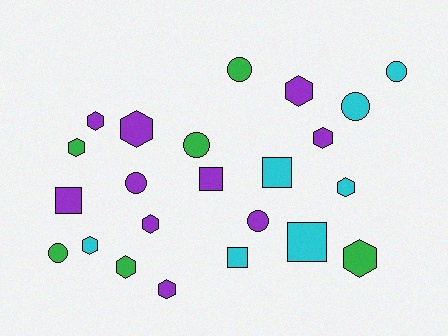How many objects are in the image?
There are 23 objects.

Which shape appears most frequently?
Hexagon, with 11 objects.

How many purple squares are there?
There are 2 purple squares.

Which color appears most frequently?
Purple, with 10 objects.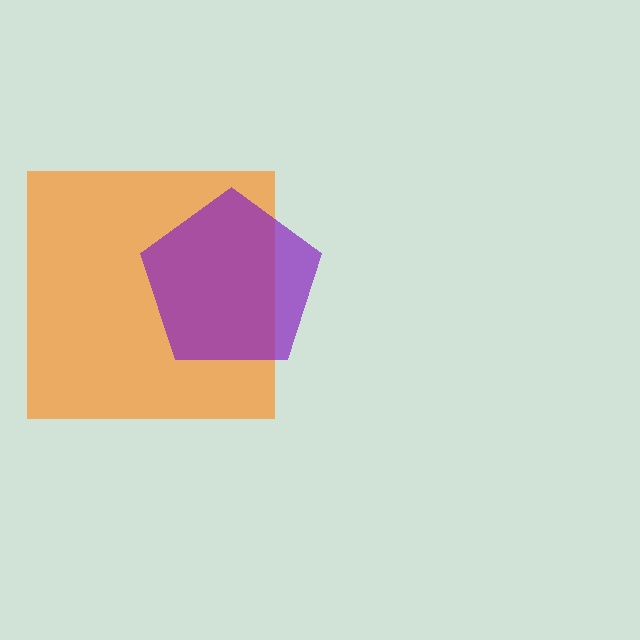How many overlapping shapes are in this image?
There are 2 overlapping shapes in the image.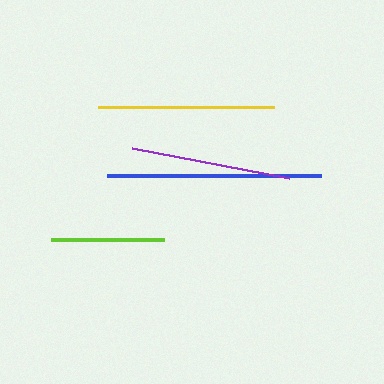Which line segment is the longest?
The blue line is the longest at approximately 214 pixels.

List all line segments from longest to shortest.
From longest to shortest: blue, yellow, purple, lime.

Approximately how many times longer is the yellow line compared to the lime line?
The yellow line is approximately 1.6 times the length of the lime line.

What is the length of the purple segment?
The purple segment is approximately 160 pixels long.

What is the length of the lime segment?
The lime segment is approximately 113 pixels long.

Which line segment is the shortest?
The lime line is the shortest at approximately 113 pixels.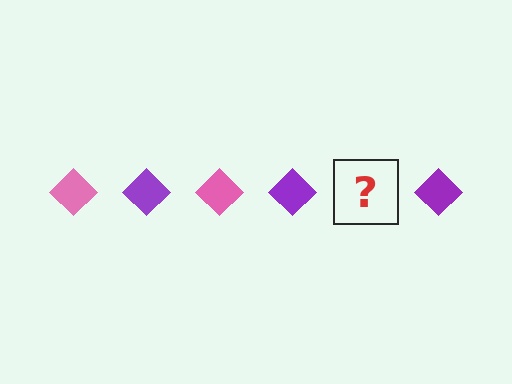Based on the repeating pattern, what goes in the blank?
The blank should be a pink diamond.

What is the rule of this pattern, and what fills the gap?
The rule is that the pattern cycles through pink, purple diamonds. The gap should be filled with a pink diamond.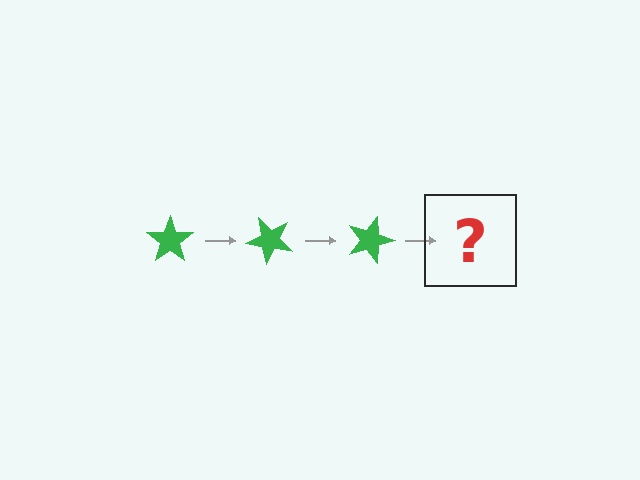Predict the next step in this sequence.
The next step is a green star rotated 135 degrees.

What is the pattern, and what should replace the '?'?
The pattern is that the star rotates 45 degrees each step. The '?' should be a green star rotated 135 degrees.